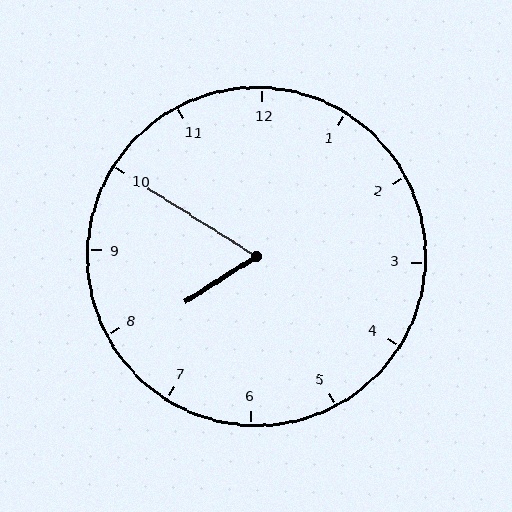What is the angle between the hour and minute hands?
Approximately 65 degrees.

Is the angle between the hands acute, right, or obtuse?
It is acute.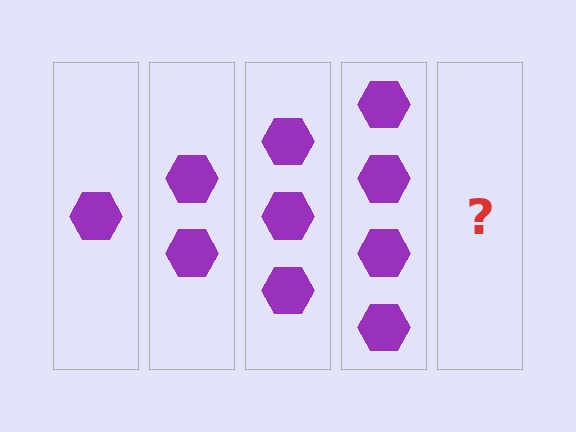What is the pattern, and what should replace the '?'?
The pattern is that each step adds one more hexagon. The '?' should be 5 hexagons.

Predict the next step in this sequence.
The next step is 5 hexagons.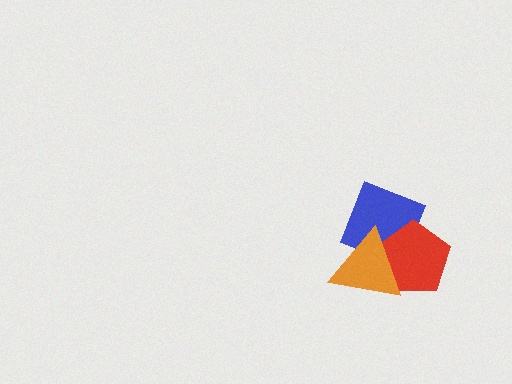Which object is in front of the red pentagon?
The orange triangle is in front of the red pentagon.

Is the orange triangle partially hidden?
No, no other shape covers it.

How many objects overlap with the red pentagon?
2 objects overlap with the red pentagon.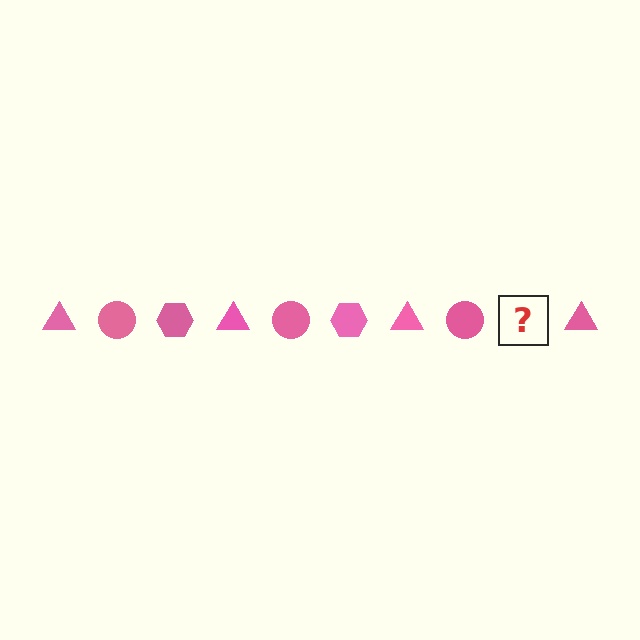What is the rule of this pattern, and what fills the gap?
The rule is that the pattern cycles through triangle, circle, hexagon shapes in pink. The gap should be filled with a pink hexagon.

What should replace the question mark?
The question mark should be replaced with a pink hexagon.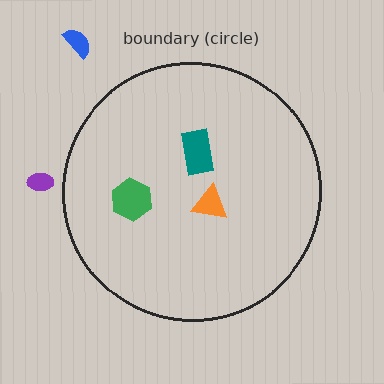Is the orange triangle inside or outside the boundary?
Inside.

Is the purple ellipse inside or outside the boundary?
Outside.